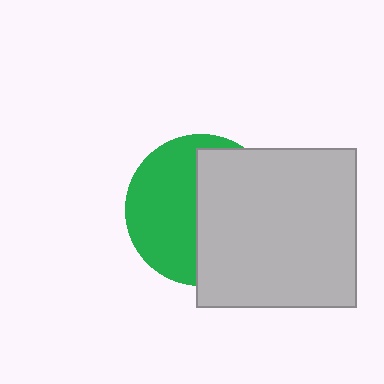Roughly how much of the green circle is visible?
About half of it is visible (roughly 48%).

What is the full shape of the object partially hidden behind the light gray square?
The partially hidden object is a green circle.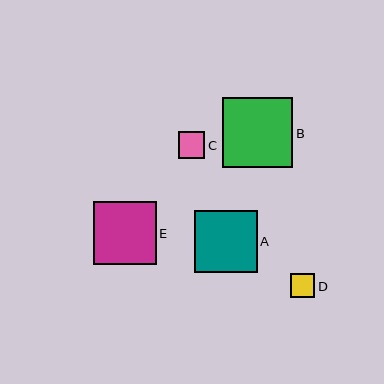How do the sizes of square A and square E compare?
Square A and square E are approximately the same size.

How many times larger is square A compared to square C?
Square A is approximately 2.4 times the size of square C.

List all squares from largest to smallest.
From largest to smallest: B, A, E, C, D.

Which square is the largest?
Square B is the largest with a size of approximately 70 pixels.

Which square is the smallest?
Square D is the smallest with a size of approximately 24 pixels.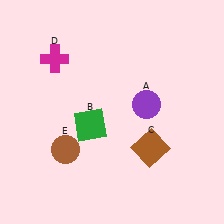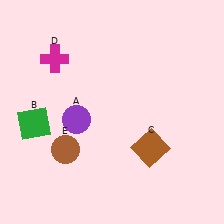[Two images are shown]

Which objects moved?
The objects that moved are: the purple circle (A), the green square (B).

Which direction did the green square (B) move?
The green square (B) moved left.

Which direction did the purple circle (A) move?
The purple circle (A) moved left.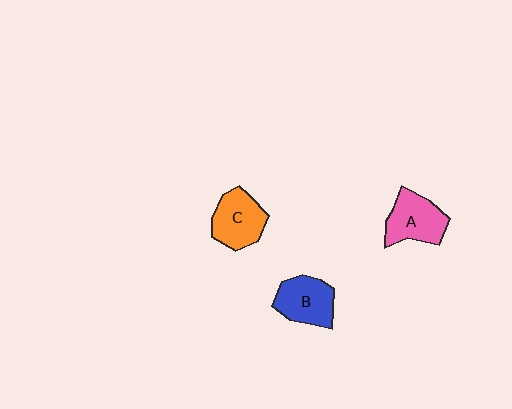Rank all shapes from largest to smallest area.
From largest to smallest: A (pink), C (orange), B (blue).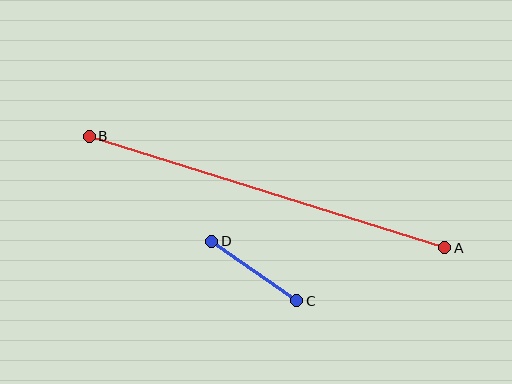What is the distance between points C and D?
The distance is approximately 104 pixels.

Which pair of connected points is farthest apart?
Points A and B are farthest apart.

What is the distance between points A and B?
The distance is approximately 373 pixels.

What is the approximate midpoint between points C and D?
The midpoint is at approximately (254, 271) pixels.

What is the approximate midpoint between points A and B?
The midpoint is at approximately (267, 192) pixels.